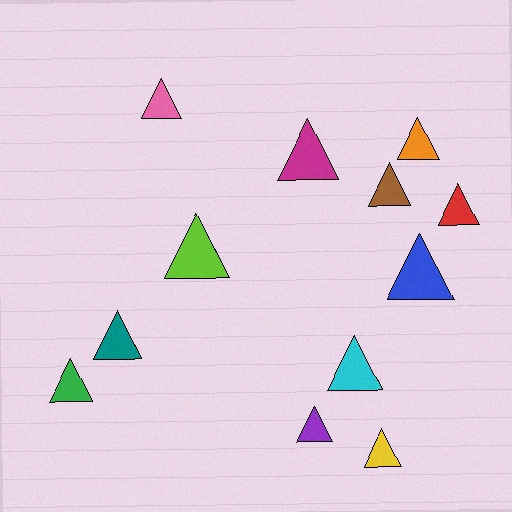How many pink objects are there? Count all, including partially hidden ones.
There is 1 pink object.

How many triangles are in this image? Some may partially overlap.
There are 12 triangles.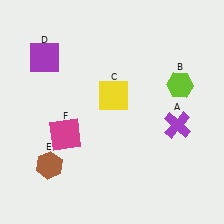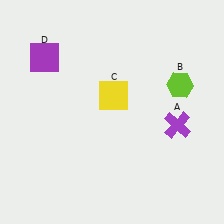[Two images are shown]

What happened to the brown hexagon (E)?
The brown hexagon (E) was removed in Image 2. It was in the bottom-left area of Image 1.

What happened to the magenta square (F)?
The magenta square (F) was removed in Image 2. It was in the bottom-left area of Image 1.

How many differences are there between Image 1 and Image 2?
There are 2 differences between the two images.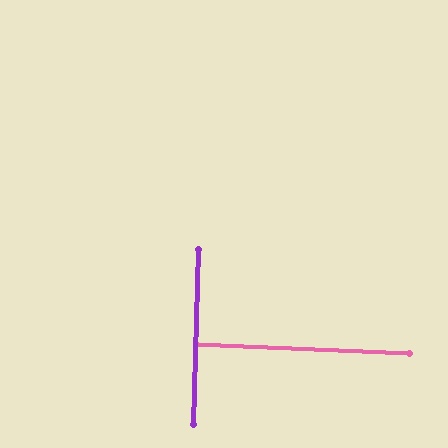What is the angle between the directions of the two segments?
Approximately 89 degrees.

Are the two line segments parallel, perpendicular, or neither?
Perpendicular — they meet at approximately 89°.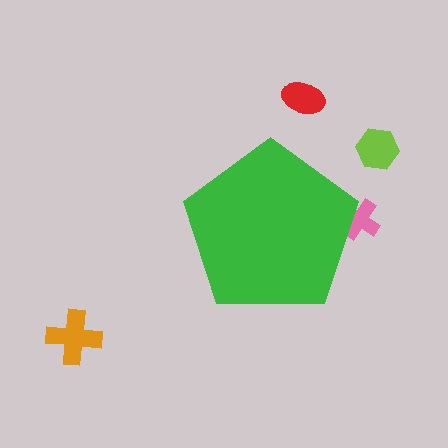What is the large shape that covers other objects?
A green pentagon.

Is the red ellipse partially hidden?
No, the red ellipse is fully visible.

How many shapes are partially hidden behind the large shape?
1 shape is partially hidden.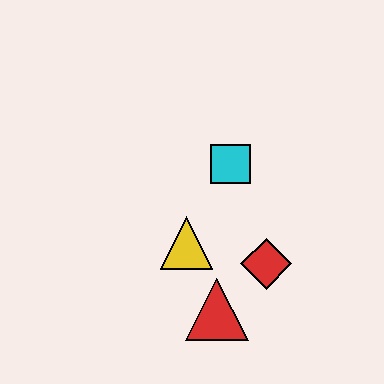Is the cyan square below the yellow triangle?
No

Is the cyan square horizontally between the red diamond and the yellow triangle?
Yes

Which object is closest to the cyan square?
The yellow triangle is closest to the cyan square.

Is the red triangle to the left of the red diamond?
Yes